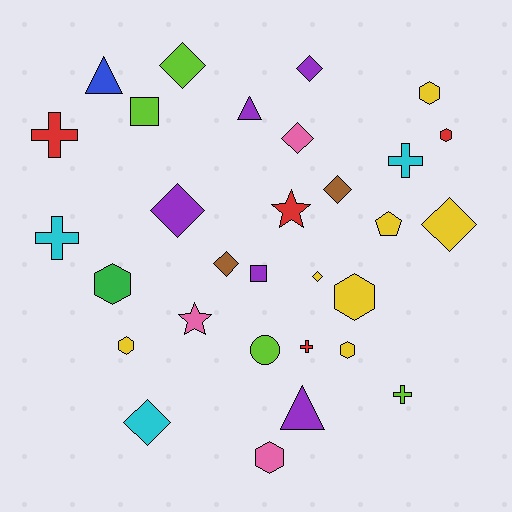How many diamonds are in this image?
There are 9 diamonds.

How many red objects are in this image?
There are 4 red objects.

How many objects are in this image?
There are 30 objects.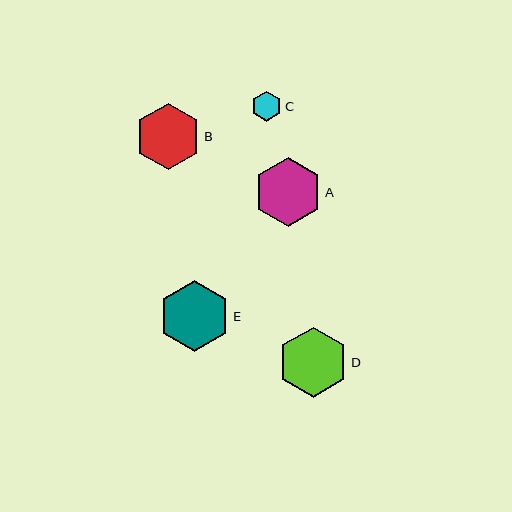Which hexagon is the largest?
Hexagon E is the largest with a size of approximately 71 pixels.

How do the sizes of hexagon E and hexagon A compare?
Hexagon E and hexagon A are approximately the same size.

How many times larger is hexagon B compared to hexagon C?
Hexagon B is approximately 2.2 times the size of hexagon C.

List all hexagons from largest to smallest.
From largest to smallest: E, D, A, B, C.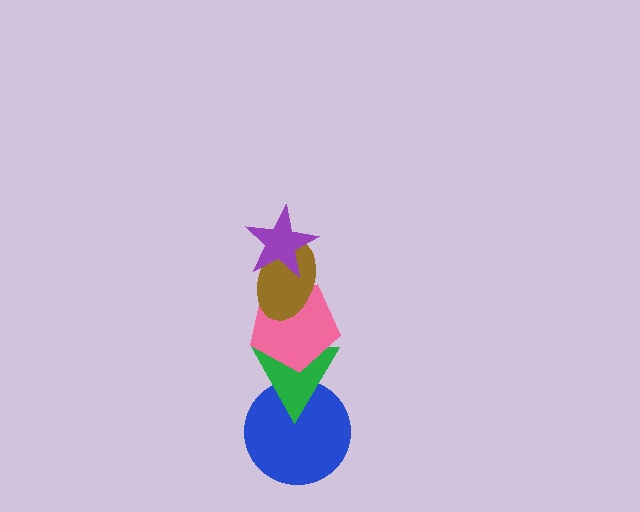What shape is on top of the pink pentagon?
The brown ellipse is on top of the pink pentagon.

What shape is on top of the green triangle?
The pink pentagon is on top of the green triangle.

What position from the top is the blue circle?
The blue circle is 5th from the top.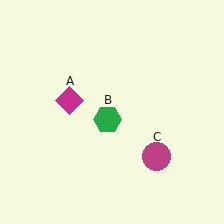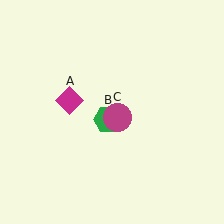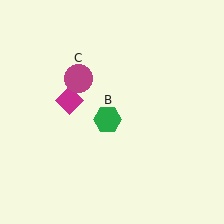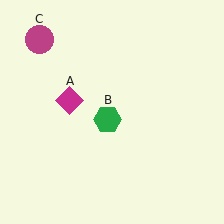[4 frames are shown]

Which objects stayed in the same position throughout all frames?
Magenta diamond (object A) and green hexagon (object B) remained stationary.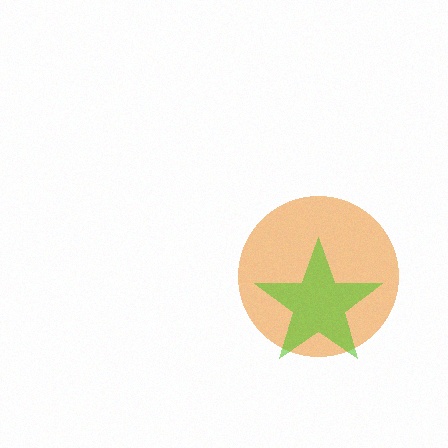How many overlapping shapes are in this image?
There are 2 overlapping shapes in the image.